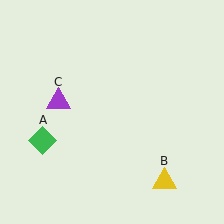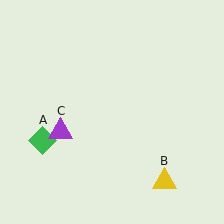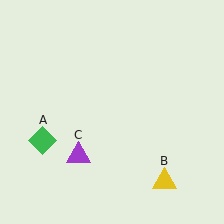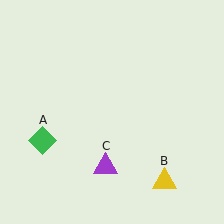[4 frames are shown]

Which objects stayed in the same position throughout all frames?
Green diamond (object A) and yellow triangle (object B) remained stationary.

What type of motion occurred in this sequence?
The purple triangle (object C) rotated counterclockwise around the center of the scene.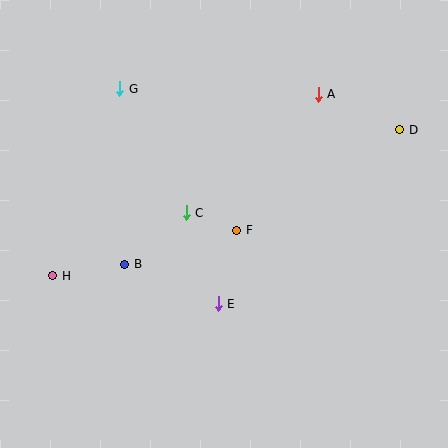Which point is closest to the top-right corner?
Point D is closest to the top-right corner.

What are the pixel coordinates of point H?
Point H is at (53, 276).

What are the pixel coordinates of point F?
Point F is at (237, 230).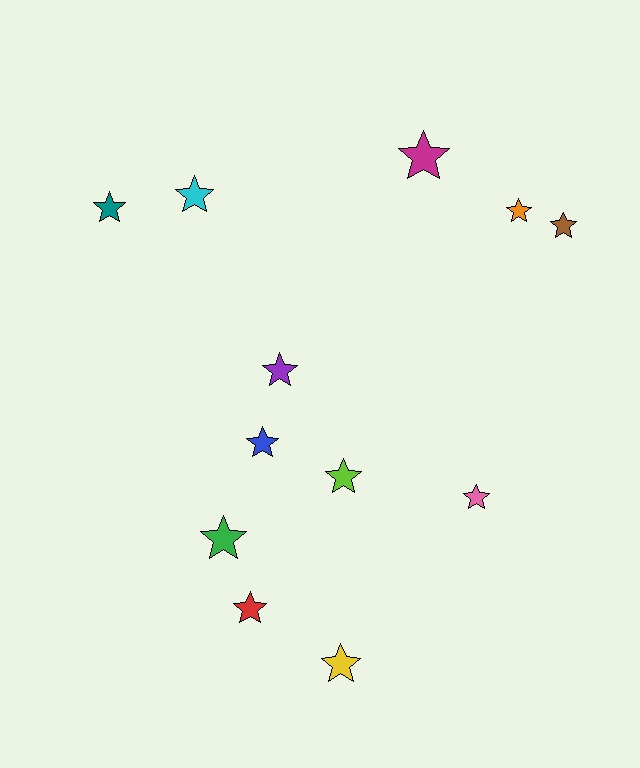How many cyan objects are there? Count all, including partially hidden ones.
There is 1 cyan object.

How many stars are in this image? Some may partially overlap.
There are 12 stars.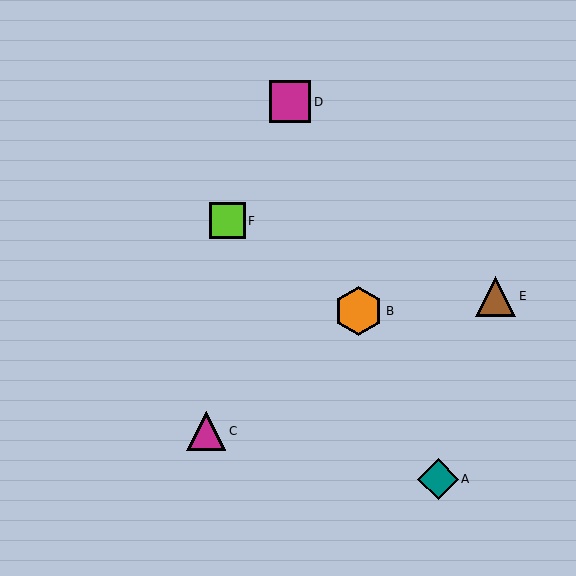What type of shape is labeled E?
Shape E is a brown triangle.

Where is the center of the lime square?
The center of the lime square is at (227, 221).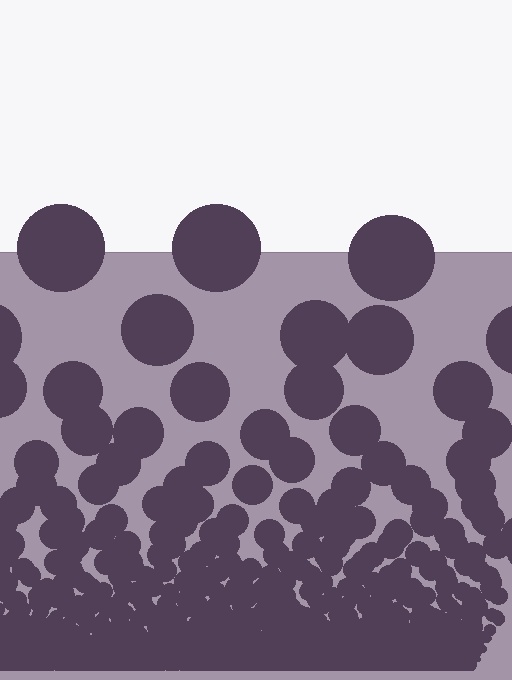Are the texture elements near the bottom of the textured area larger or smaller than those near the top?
Smaller. The gradient is inverted — elements near the bottom are smaller and denser.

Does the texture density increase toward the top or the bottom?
Density increases toward the bottom.